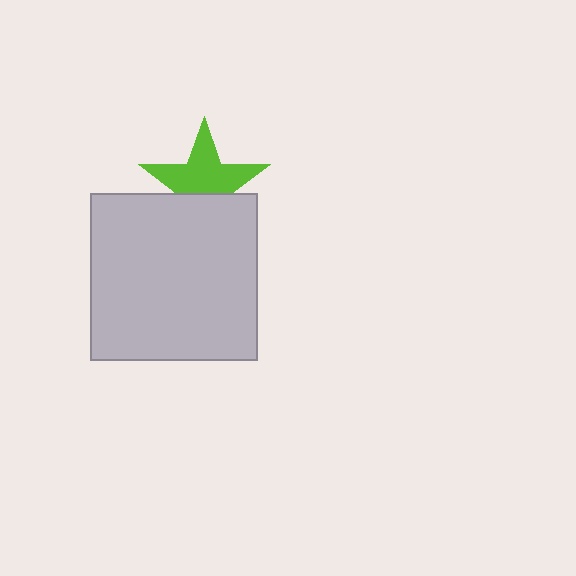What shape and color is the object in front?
The object in front is a light gray square.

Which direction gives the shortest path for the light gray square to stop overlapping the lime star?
Moving down gives the shortest separation.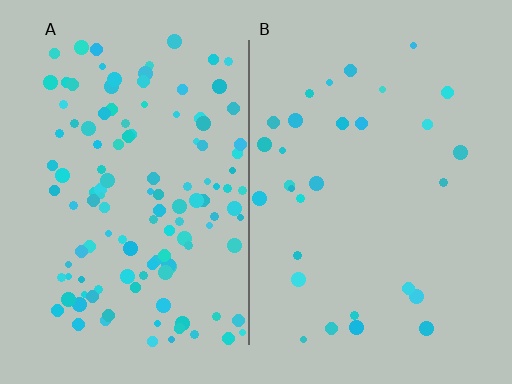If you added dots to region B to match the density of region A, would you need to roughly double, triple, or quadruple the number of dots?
Approximately quadruple.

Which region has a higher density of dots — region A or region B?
A (the left).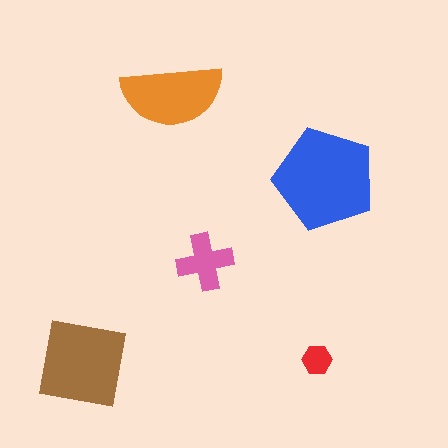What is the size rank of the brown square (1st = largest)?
2nd.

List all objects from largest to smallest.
The blue pentagon, the brown square, the orange semicircle, the pink cross, the red hexagon.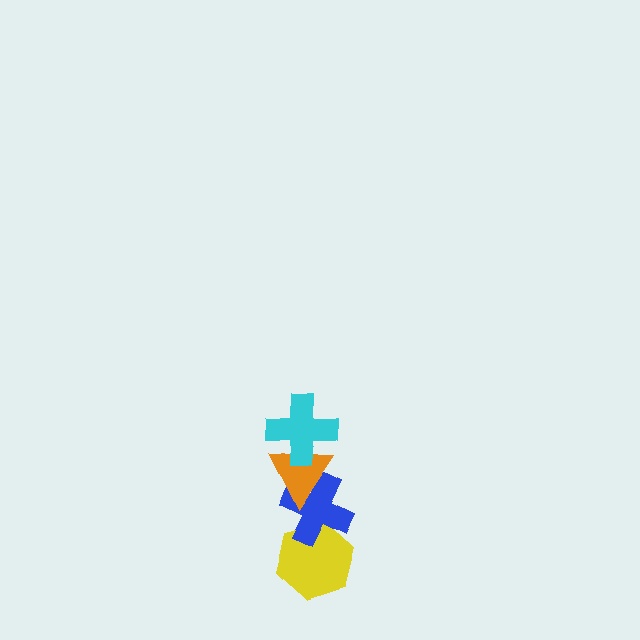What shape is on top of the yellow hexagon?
The blue cross is on top of the yellow hexagon.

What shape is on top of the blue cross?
The orange triangle is on top of the blue cross.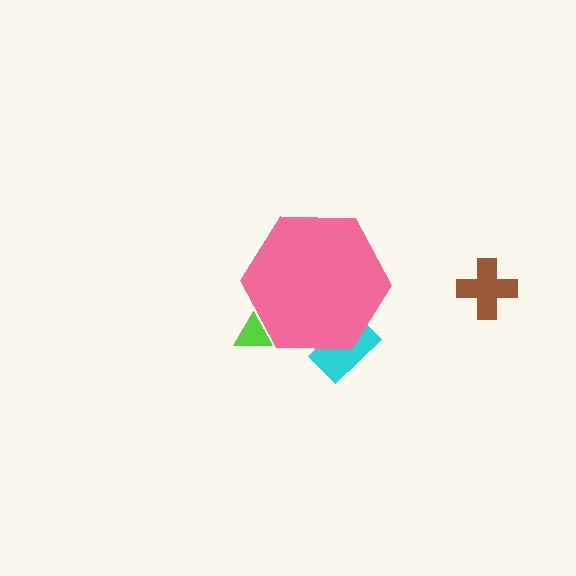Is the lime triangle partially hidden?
Yes, the lime triangle is partially hidden behind the pink hexagon.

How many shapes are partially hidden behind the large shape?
2 shapes are partially hidden.